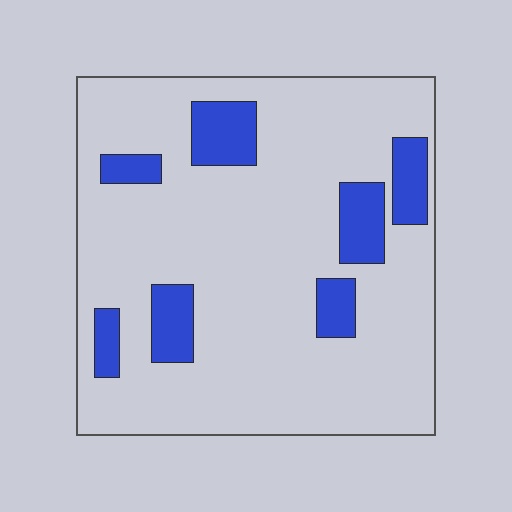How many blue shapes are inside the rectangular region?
7.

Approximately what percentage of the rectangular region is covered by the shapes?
Approximately 15%.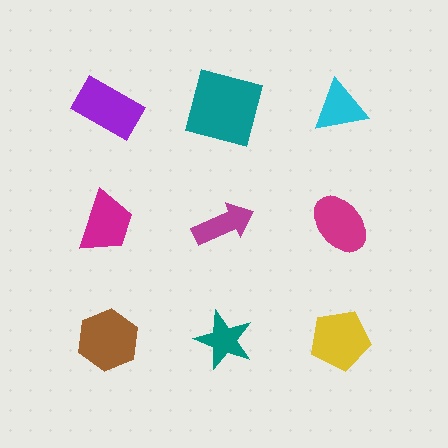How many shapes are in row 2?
3 shapes.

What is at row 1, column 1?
A purple rectangle.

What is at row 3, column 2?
A teal star.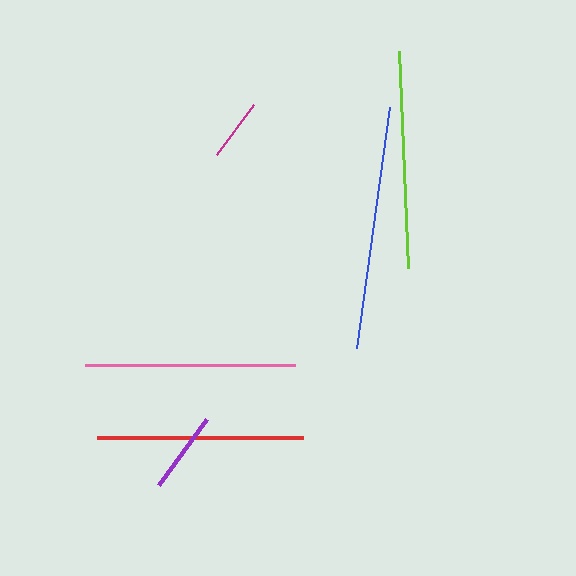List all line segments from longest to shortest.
From longest to shortest: blue, lime, pink, red, purple, magenta.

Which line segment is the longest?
The blue line is the longest at approximately 243 pixels.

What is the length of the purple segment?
The purple segment is approximately 82 pixels long.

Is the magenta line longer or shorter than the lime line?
The lime line is longer than the magenta line.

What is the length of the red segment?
The red segment is approximately 205 pixels long.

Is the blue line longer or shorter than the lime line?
The blue line is longer than the lime line.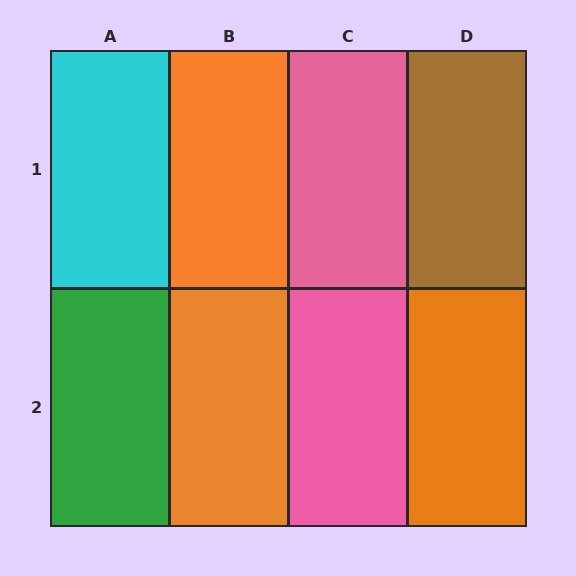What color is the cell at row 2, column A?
Green.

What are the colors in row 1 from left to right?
Cyan, orange, pink, brown.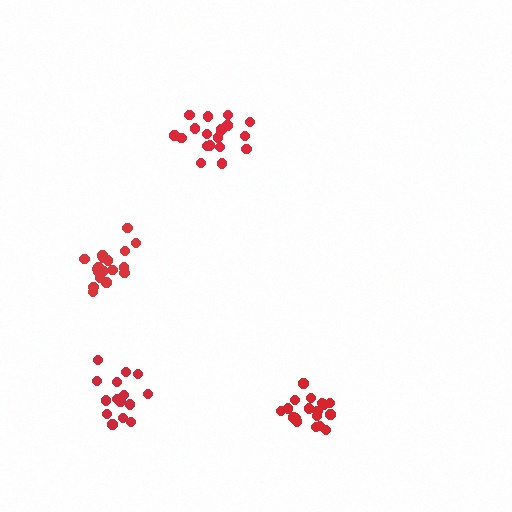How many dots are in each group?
Group 1: 19 dots, Group 2: 18 dots, Group 3: 19 dots, Group 4: 15 dots (71 total).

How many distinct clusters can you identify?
There are 4 distinct clusters.